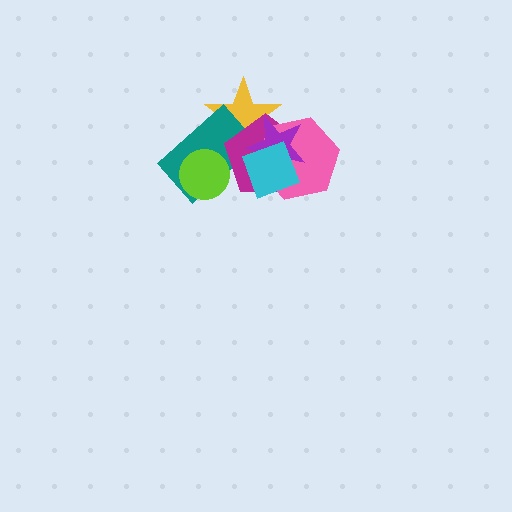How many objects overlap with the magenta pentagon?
5 objects overlap with the magenta pentagon.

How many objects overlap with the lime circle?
1 object overlaps with the lime circle.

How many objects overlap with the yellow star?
5 objects overlap with the yellow star.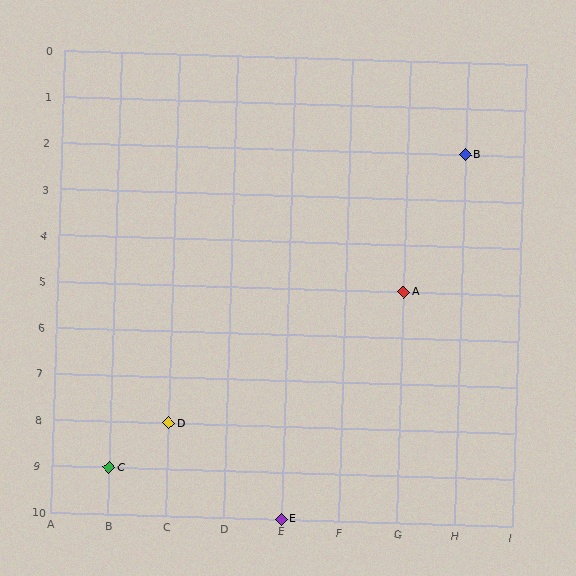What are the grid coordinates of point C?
Point C is at grid coordinates (B, 9).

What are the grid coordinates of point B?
Point B is at grid coordinates (H, 2).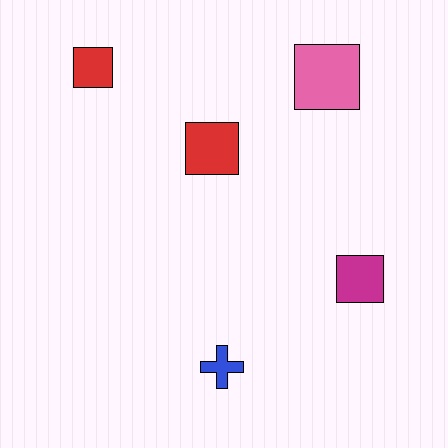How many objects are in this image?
There are 5 objects.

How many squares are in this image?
There are 4 squares.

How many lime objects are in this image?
There are no lime objects.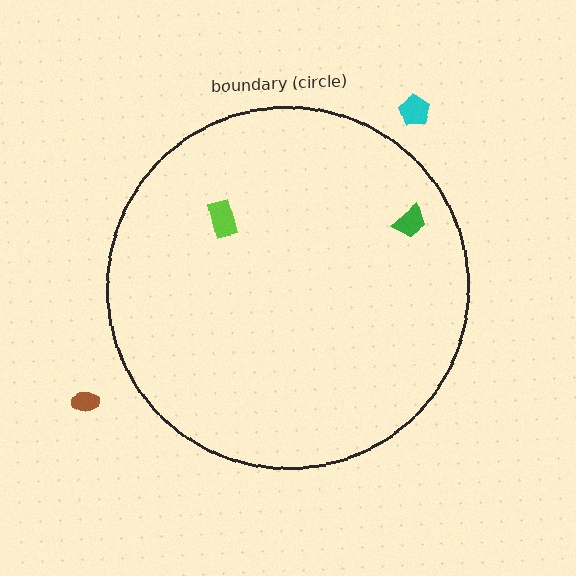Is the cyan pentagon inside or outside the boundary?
Outside.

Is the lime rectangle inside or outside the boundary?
Inside.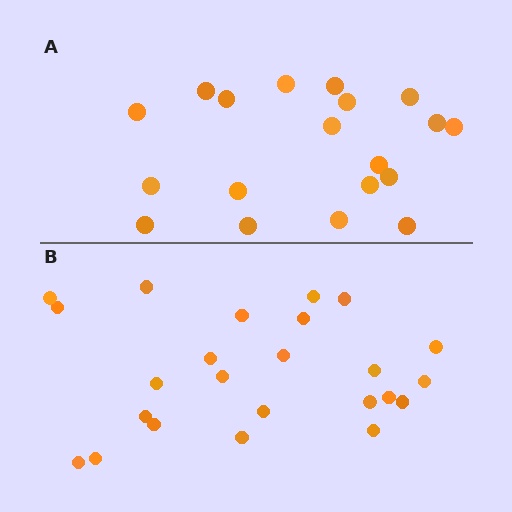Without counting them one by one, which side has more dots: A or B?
Region B (the bottom region) has more dots.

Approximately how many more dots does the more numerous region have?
Region B has about 5 more dots than region A.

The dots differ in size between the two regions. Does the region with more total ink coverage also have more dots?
No. Region A has more total ink coverage because its dots are larger, but region B actually contains more individual dots. Total area can be misleading — the number of items is what matters here.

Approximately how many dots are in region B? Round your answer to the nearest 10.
About 20 dots. (The exact count is 24, which rounds to 20.)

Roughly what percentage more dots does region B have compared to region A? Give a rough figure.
About 25% more.